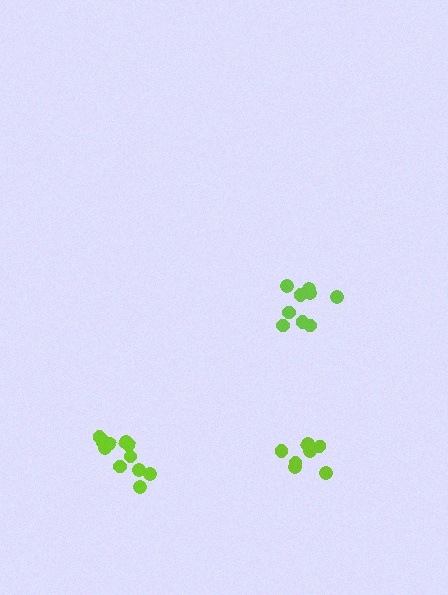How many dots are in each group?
Group 1: 11 dots, Group 2: 7 dots, Group 3: 9 dots (27 total).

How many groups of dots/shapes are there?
There are 3 groups.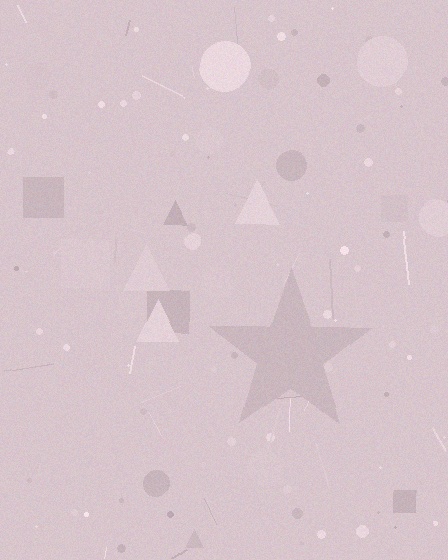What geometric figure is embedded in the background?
A star is embedded in the background.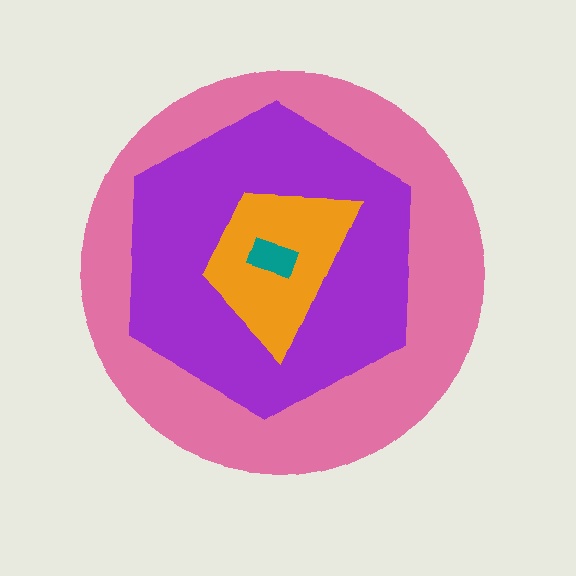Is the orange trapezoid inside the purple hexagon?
Yes.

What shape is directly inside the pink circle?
The purple hexagon.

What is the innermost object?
The teal rectangle.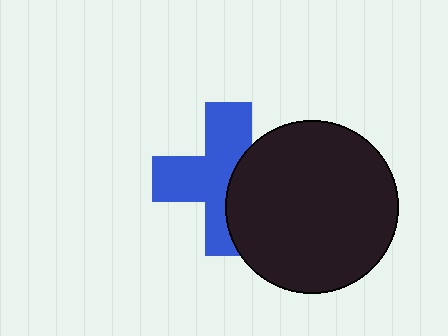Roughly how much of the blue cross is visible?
About half of it is visible (roughly 61%).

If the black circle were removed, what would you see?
You would see the complete blue cross.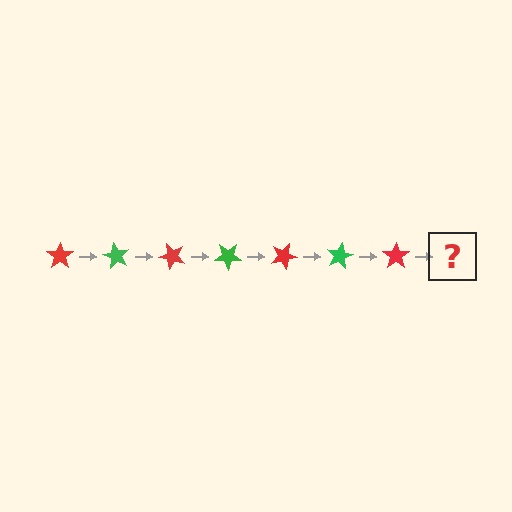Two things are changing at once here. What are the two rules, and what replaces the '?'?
The two rules are that it rotates 60 degrees each step and the color cycles through red and green. The '?' should be a green star, rotated 420 degrees from the start.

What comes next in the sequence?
The next element should be a green star, rotated 420 degrees from the start.